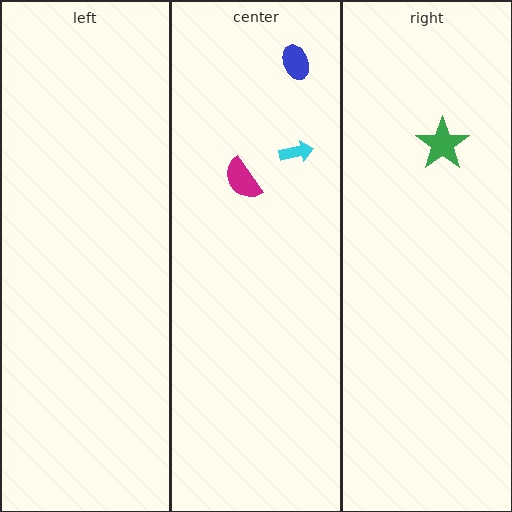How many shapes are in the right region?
1.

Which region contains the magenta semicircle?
The center region.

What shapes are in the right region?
The green star.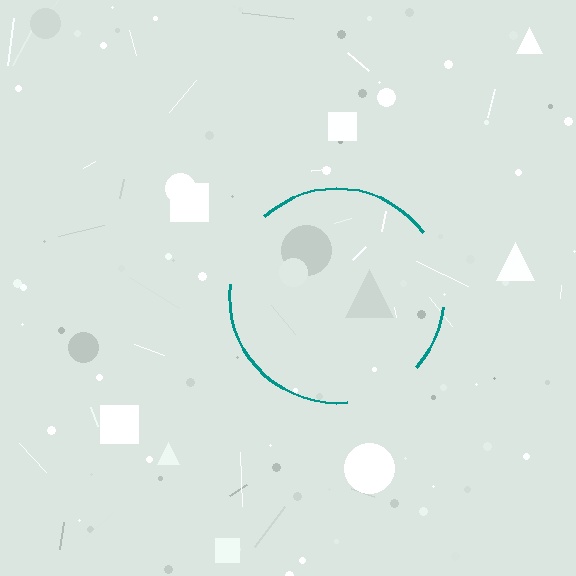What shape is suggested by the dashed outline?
The dashed outline suggests a circle.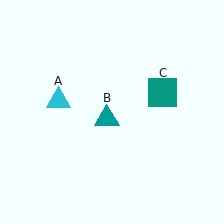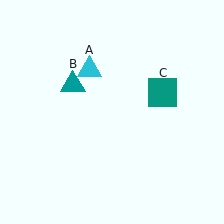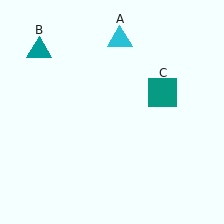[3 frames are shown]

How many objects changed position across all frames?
2 objects changed position: cyan triangle (object A), teal triangle (object B).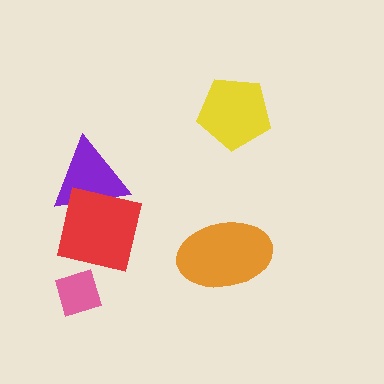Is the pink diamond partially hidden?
No, no other shape covers it.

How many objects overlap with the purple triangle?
1 object overlaps with the purple triangle.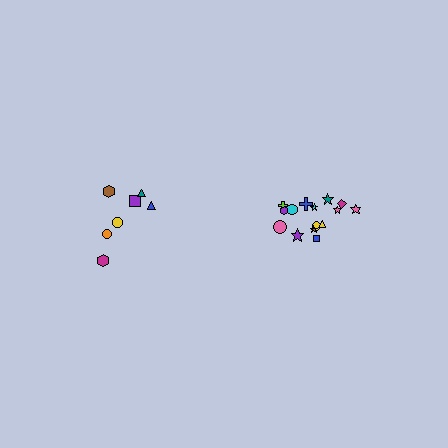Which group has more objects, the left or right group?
The right group.